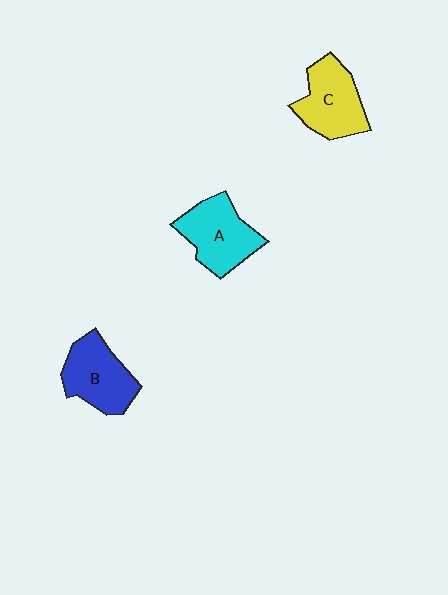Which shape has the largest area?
Shape A (cyan).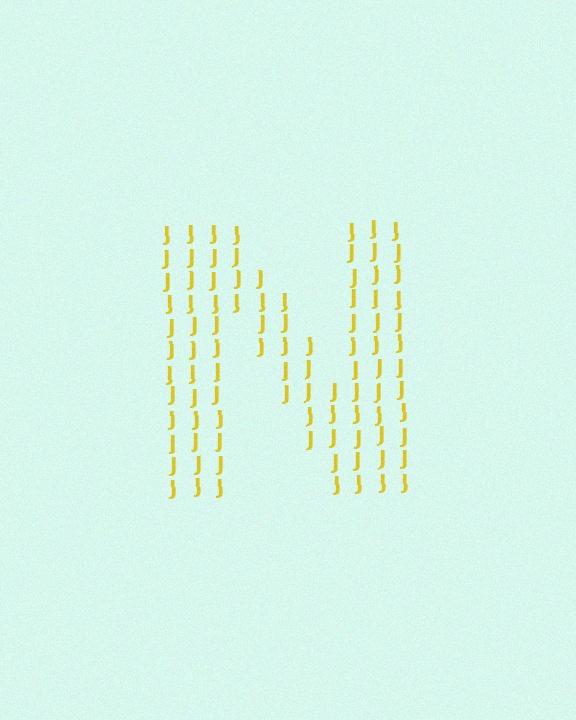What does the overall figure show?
The overall figure shows the letter N.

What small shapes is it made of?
It is made of small letter J's.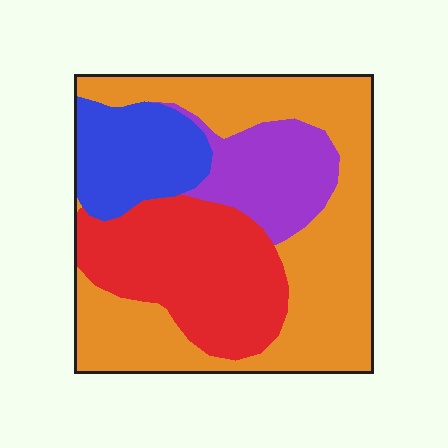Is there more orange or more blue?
Orange.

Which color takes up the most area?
Orange, at roughly 45%.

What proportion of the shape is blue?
Blue takes up about one eighth (1/8) of the shape.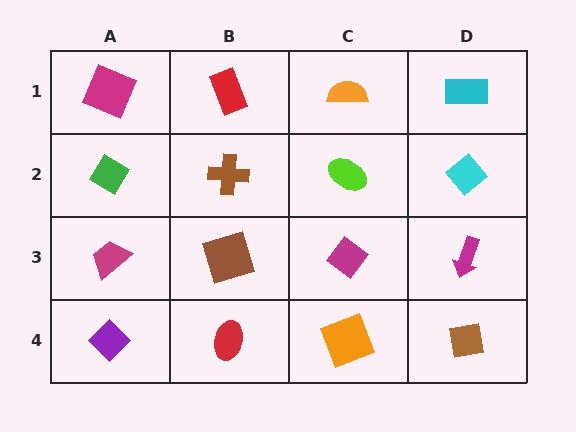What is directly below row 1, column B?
A brown cross.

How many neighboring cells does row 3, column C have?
4.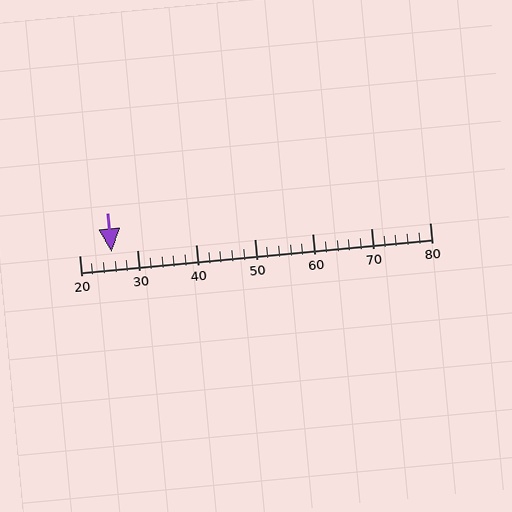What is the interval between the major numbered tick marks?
The major tick marks are spaced 10 units apart.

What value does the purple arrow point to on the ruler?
The purple arrow points to approximately 26.